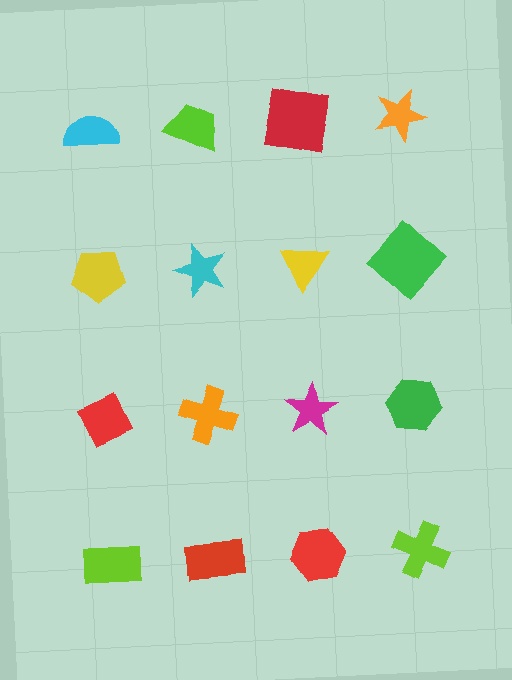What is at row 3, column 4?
A green hexagon.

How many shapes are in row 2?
4 shapes.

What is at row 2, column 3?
A yellow triangle.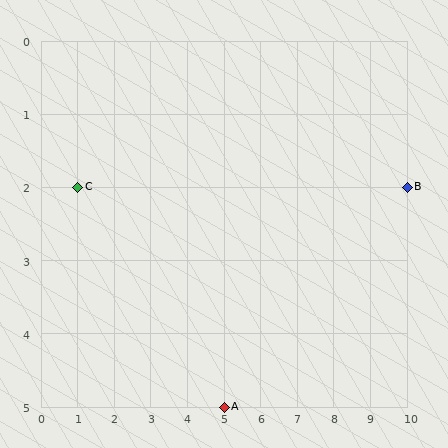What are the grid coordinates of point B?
Point B is at grid coordinates (10, 2).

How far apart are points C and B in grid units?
Points C and B are 9 columns apart.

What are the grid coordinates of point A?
Point A is at grid coordinates (5, 5).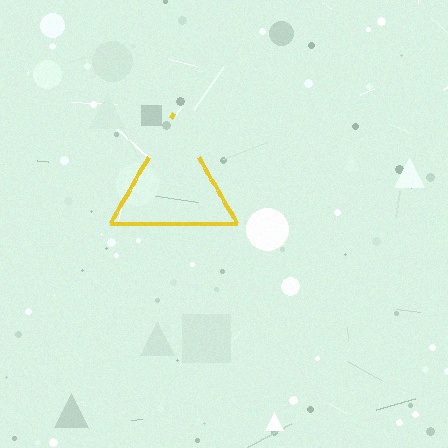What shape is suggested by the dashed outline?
The dashed outline suggests a triangle.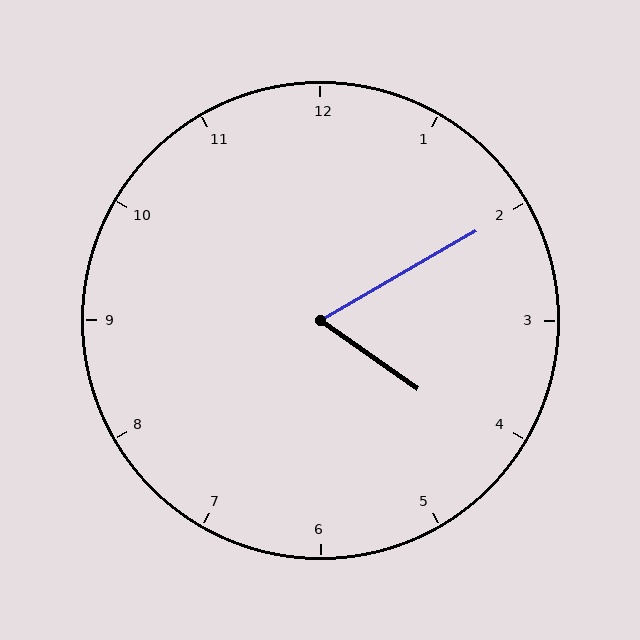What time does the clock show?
4:10.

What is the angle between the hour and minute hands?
Approximately 65 degrees.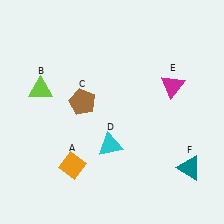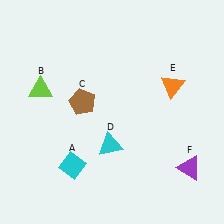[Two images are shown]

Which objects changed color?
A changed from orange to cyan. E changed from magenta to orange. F changed from teal to purple.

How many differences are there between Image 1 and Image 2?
There are 3 differences between the two images.